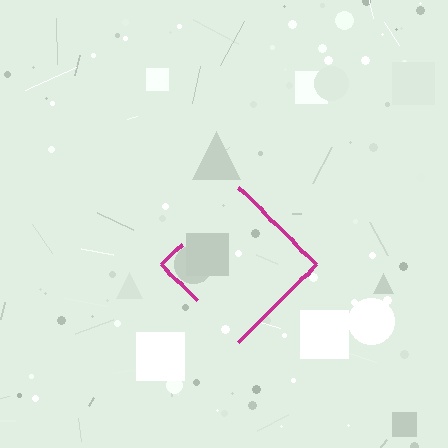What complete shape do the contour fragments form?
The contour fragments form a diamond.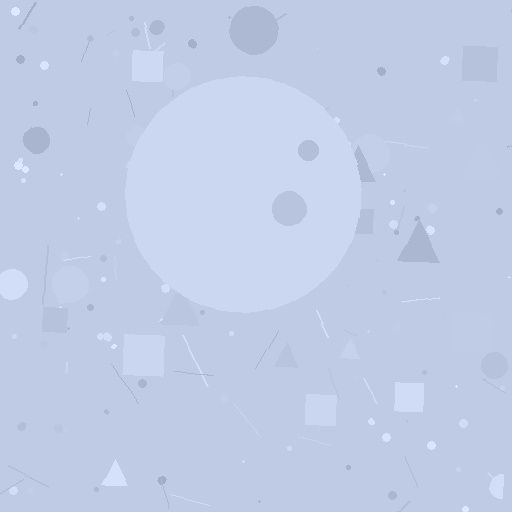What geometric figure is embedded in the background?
A circle is embedded in the background.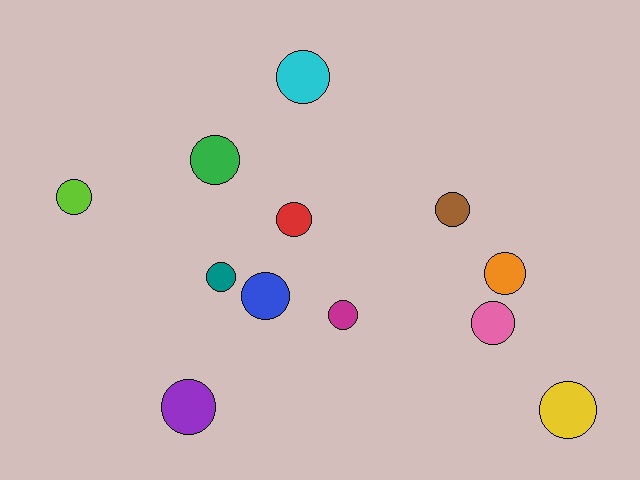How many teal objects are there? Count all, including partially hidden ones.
There is 1 teal object.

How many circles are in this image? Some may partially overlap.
There are 12 circles.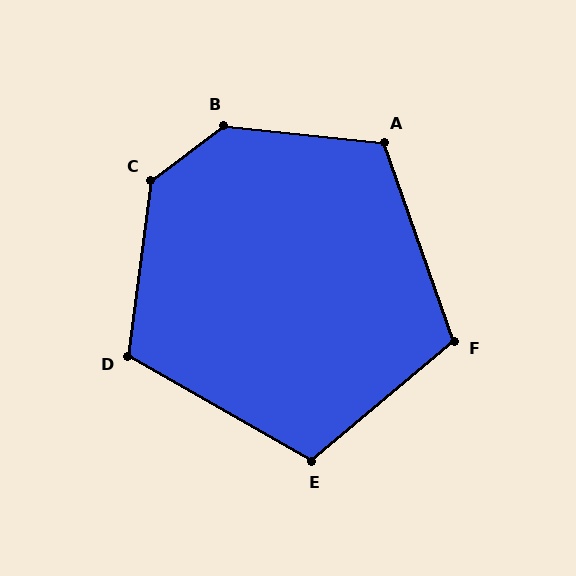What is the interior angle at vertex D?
Approximately 112 degrees (obtuse).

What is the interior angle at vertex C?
Approximately 134 degrees (obtuse).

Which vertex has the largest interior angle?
B, at approximately 137 degrees.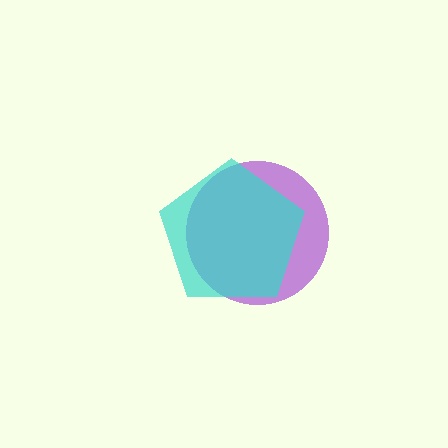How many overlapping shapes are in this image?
There are 2 overlapping shapes in the image.